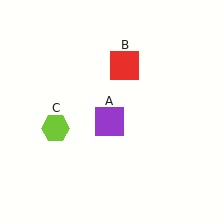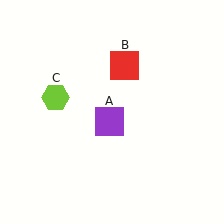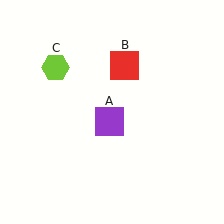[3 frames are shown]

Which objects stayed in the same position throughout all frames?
Purple square (object A) and red square (object B) remained stationary.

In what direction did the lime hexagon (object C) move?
The lime hexagon (object C) moved up.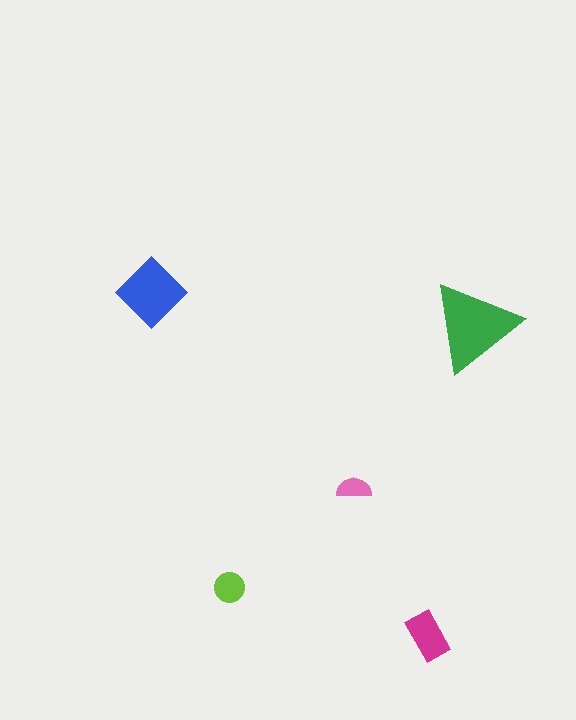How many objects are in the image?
There are 5 objects in the image.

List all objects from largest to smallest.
The green triangle, the blue diamond, the magenta rectangle, the lime circle, the pink semicircle.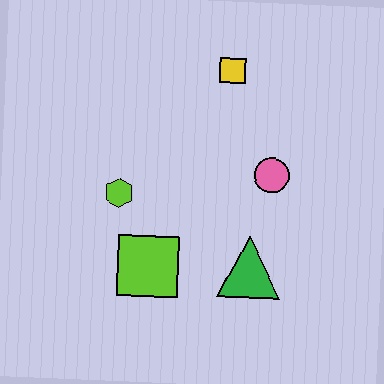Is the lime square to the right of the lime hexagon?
Yes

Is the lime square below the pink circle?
Yes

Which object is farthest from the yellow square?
The lime square is farthest from the yellow square.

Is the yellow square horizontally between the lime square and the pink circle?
Yes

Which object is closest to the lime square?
The lime hexagon is closest to the lime square.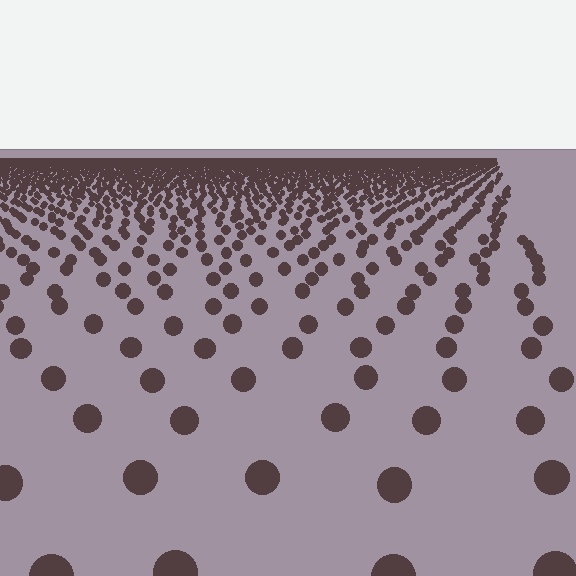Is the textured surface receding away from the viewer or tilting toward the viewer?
The surface is receding away from the viewer. Texture elements get smaller and denser toward the top.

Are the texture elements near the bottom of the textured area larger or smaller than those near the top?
Larger. Near the bottom, elements are closer to the viewer and appear at a bigger on-screen size.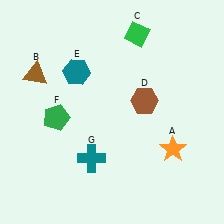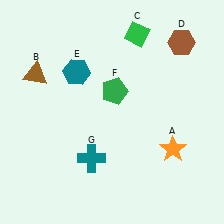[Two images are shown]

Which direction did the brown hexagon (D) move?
The brown hexagon (D) moved up.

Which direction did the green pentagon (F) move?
The green pentagon (F) moved right.